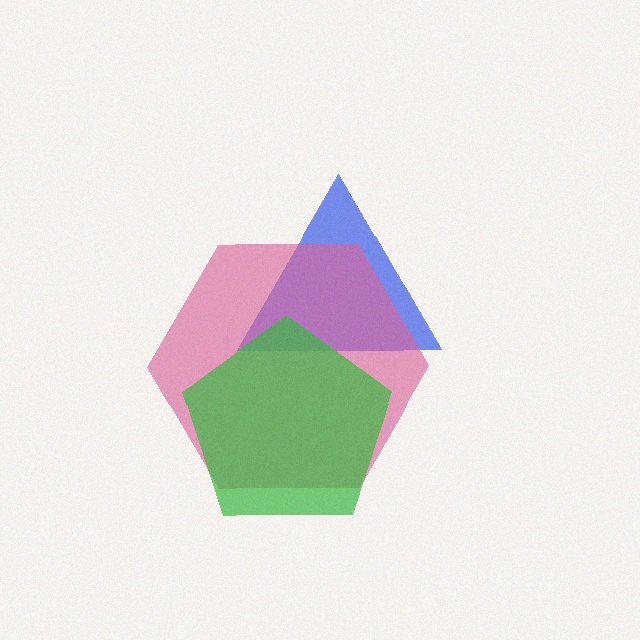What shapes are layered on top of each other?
The layered shapes are: a blue triangle, a pink hexagon, a green pentagon.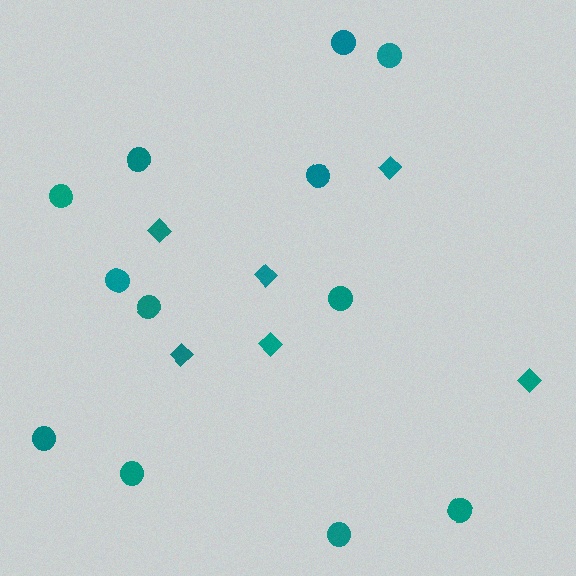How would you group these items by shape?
There are 2 groups: one group of diamonds (6) and one group of circles (12).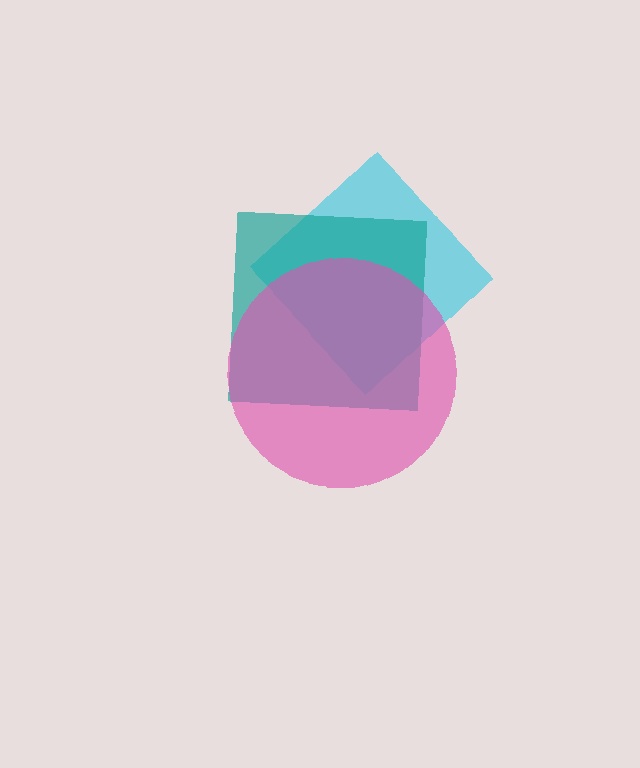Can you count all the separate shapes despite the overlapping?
Yes, there are 3 separate shapes.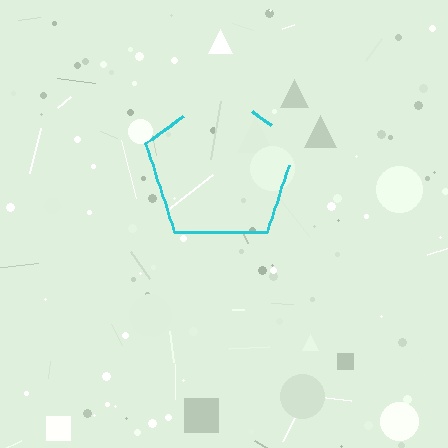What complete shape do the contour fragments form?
The contour fragments form a pentagon.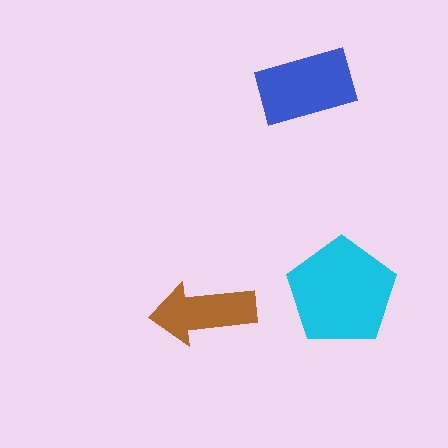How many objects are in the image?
There are 3 objects in the image.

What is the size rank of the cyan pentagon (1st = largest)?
1st.